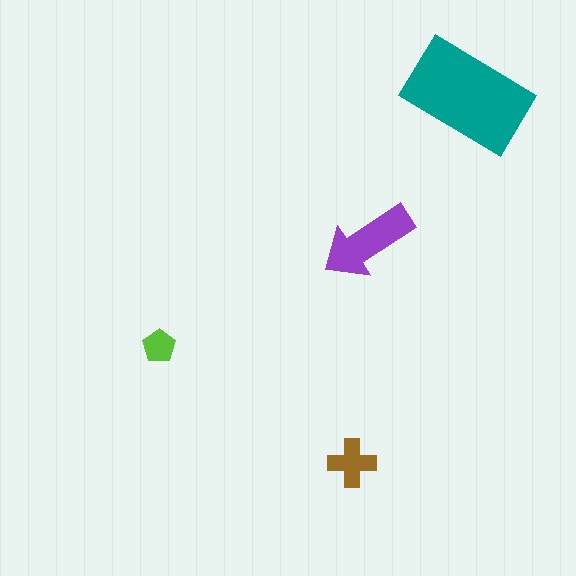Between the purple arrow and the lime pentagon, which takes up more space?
The purple arrow.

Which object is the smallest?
The lime pentagon.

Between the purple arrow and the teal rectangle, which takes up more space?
The teal rectangle.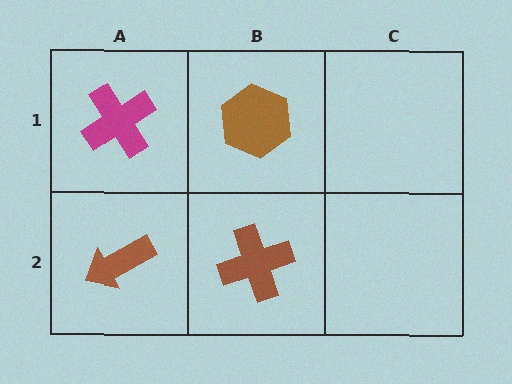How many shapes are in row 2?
2 shapes.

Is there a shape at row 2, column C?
No, that cell is empty.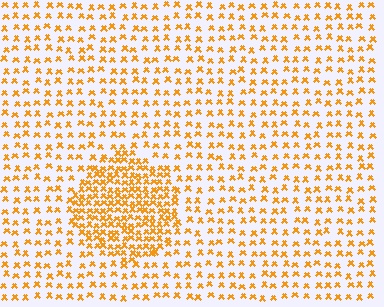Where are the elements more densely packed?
The elements are more densely packed inside the circle boundary.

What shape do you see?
I see a circle.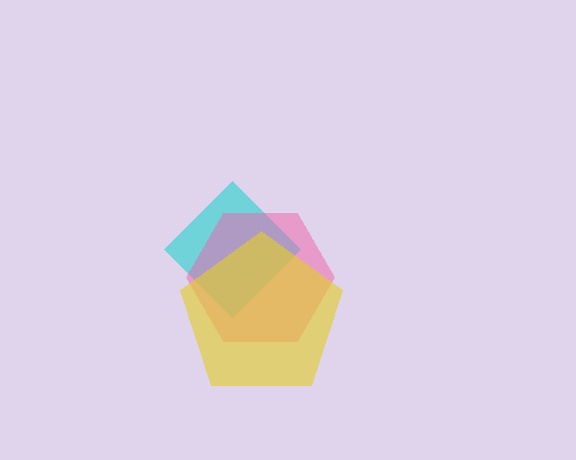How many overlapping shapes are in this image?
There are 3 overlapping shapes in the image.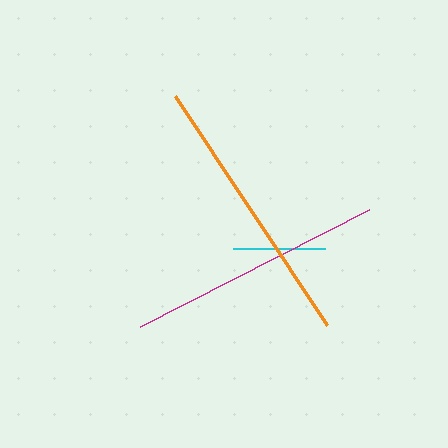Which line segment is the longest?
The orange line is the longest at approximately 275 pixels.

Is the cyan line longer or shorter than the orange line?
The orange line is longer than the cyan line.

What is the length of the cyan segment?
The cyan segment is approximately 92 pixels long.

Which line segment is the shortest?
The cyan line is the shortest at approximately 92 pixels.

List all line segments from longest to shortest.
From longest to shortest: orange, magenta, cyan.